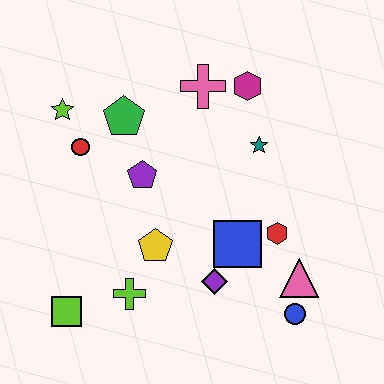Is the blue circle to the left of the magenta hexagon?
No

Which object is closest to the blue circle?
The pink triangle is closest to the blue circle.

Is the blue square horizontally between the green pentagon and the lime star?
No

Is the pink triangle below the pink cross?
Yes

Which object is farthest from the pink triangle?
The lime star is farthest from the pink triangle.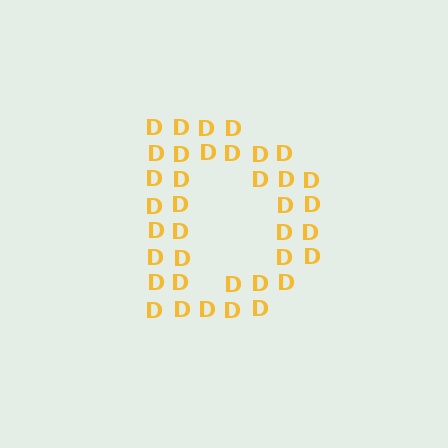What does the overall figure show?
The overall figure shows the letter D.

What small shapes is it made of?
It is made of small letter D's.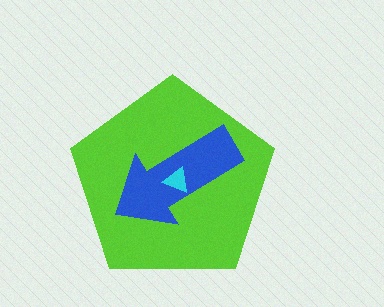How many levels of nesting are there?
3.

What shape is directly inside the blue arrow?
The cyan triangle.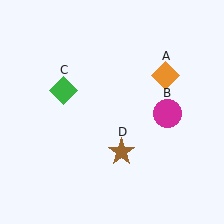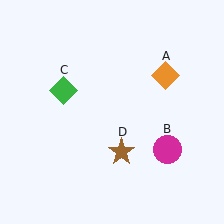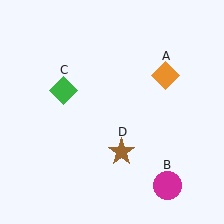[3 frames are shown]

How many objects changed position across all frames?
1 object changed position: magenta circle (object B).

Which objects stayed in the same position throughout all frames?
Orange diamond (object A) and green diamond (object C) and brown star (object D) remained stationary.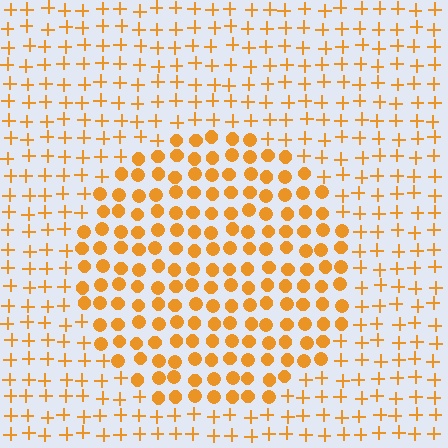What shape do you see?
I see a circle.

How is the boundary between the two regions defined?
The boundary is defined by a change in element shape: circles inside vs. plus signs outside. All elements share the same color and spacing.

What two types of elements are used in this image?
The image uses circles inside the circle region and plus signs outside it.